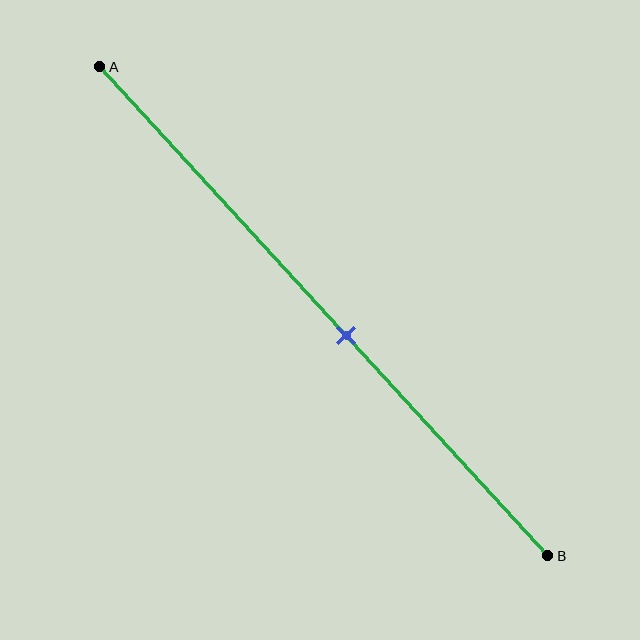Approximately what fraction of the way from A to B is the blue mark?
The blue mark is approximately 55% of the way from A to B.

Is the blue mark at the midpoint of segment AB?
No, the mark is at about 55% from A, not at the 50% midpoint.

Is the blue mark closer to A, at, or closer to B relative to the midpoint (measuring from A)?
The blue mark is closer to point B than the midpoint of segment AB.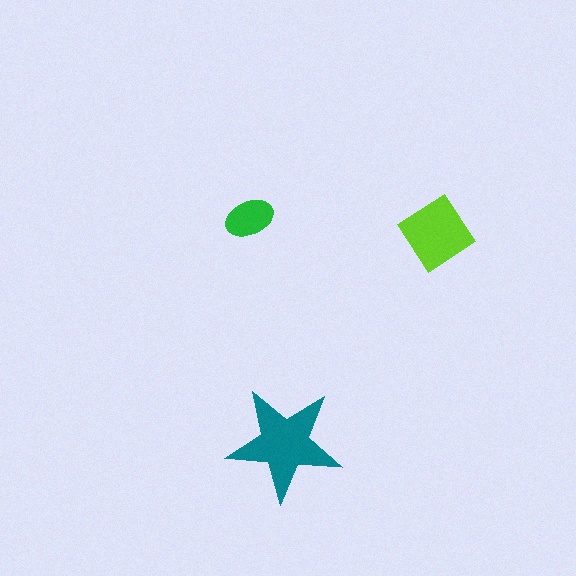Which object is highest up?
The green ellipse is topmost.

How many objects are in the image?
There are 3 objects in the image.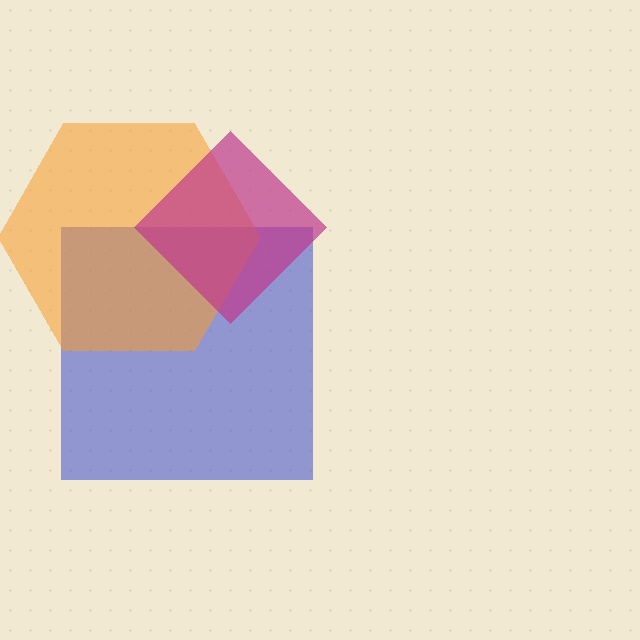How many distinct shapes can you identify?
There are 3 distinct shapes: a blue square, an orange hexagon, a magenta diamond.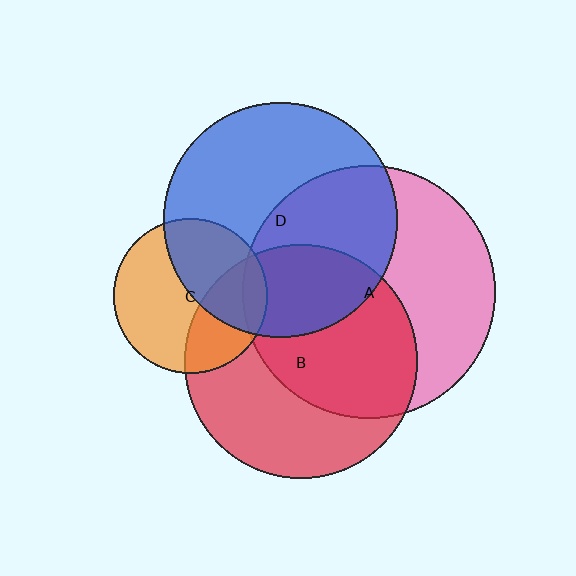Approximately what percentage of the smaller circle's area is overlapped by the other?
Approximately 25%.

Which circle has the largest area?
Circle A (pink).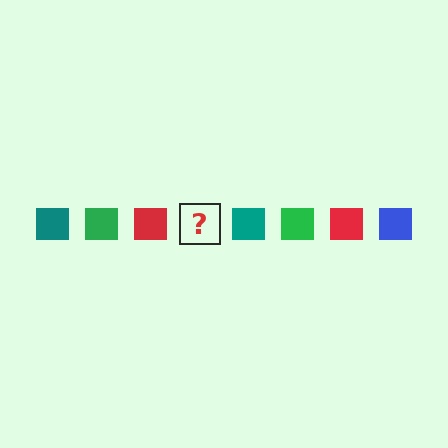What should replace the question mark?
The question mark should be replaced with a blue square.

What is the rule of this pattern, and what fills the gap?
The rule is that the pattern cycles through teal, green, red, blue squares. The gap should be filled with a blue square.